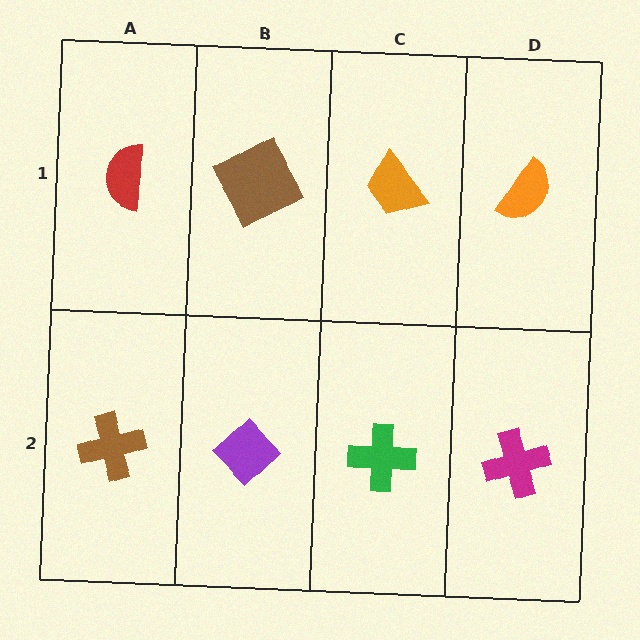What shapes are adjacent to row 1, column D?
A magenta cross (row 2, column D), an orange trapezoid (row 1, column C).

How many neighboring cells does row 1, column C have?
3.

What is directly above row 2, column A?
A red semicircle.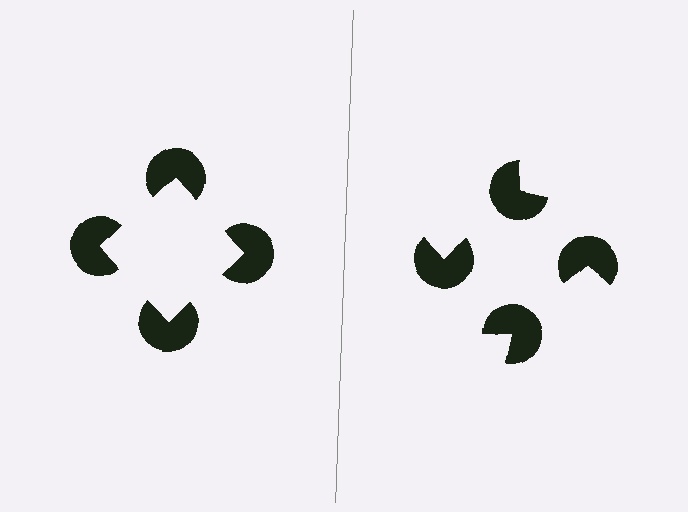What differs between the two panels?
The pac-man discs are positioned identically on both sides; only the wedge orientations differ. On the left they align to a square; on the right they are misaligned.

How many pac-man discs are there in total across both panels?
8 — 4 on each side.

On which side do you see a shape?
An illusory square appears on the left side. On the right side the wedge cuts are rotated, so no coherent shape forms.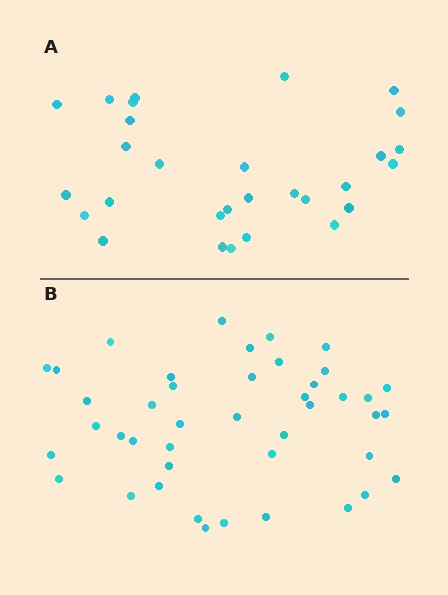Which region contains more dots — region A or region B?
Region B (the bottom region) has more dots.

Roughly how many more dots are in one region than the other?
Region B has approximately 15 more dots than region A.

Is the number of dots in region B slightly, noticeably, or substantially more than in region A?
Region B has substantially more. The ratio is roughly 1.5 to 1.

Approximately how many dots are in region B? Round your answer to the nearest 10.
About 40 dots. (The exact count is 43, which rounds to 40.)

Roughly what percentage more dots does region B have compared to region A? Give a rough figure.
About 50% more.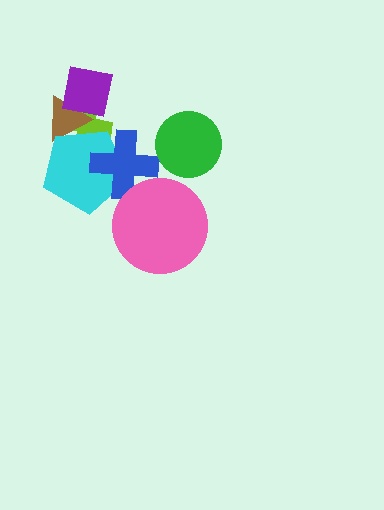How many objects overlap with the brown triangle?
3 objects overlap with the brown triangle.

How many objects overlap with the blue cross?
2 objects overlap with the blue cross.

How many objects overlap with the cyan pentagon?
3 objects overlap with the cyan pentagon.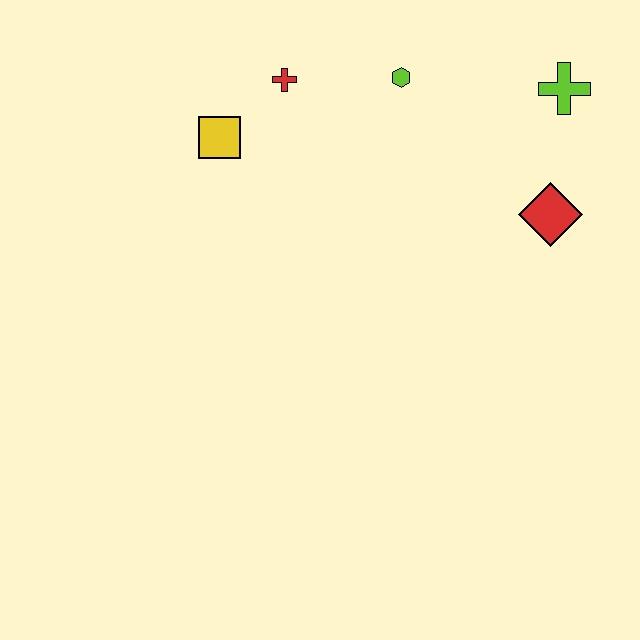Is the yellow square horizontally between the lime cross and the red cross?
No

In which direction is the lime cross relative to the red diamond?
The lime cross is above the red diamond.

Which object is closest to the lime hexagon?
The red cross is closest to the lime hexagon.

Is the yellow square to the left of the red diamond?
Yes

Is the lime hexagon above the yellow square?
Yes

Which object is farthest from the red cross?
The red diamond is farthest from the red cross.